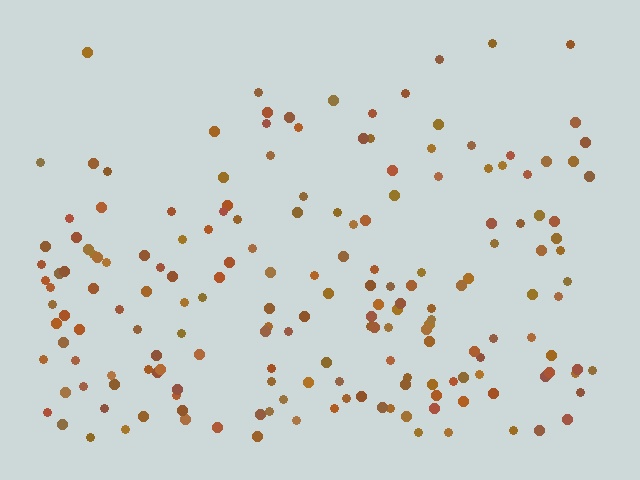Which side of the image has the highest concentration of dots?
The bottom.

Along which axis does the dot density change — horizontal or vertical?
Vertical.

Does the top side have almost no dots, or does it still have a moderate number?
Still a moderate number, just noticeably fewer than the bottom.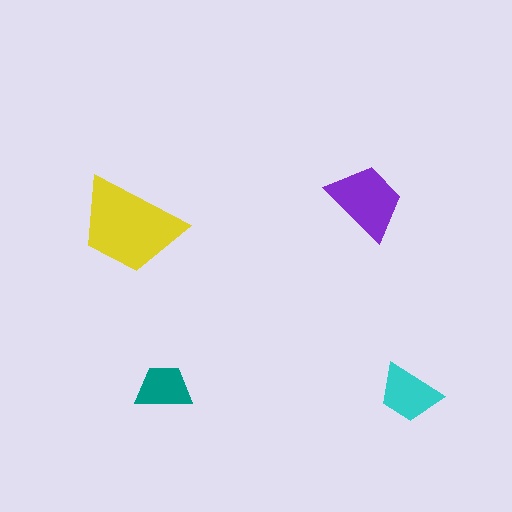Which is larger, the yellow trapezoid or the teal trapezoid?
The yellow one.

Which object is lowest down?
The cyan trapezoid is bottommost.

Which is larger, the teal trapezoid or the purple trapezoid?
The purple one.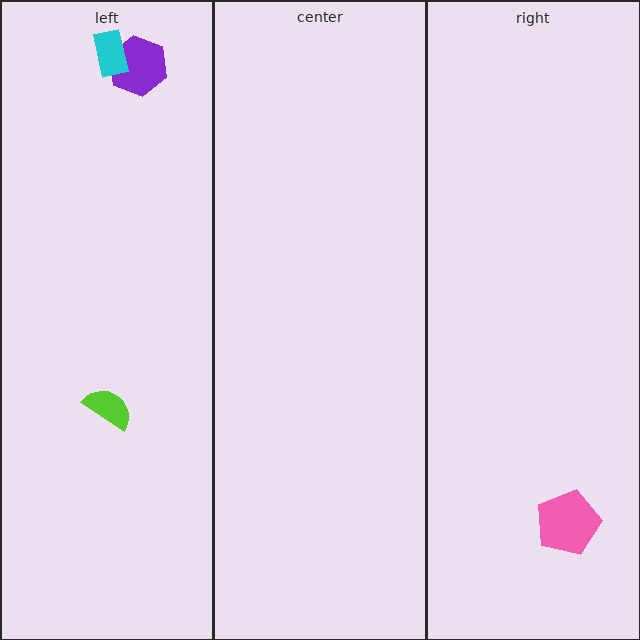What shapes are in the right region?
The pink pentagon.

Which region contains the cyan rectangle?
The left region.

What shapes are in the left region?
The purple hexagon, the cyan rectangle, the lime semicircle.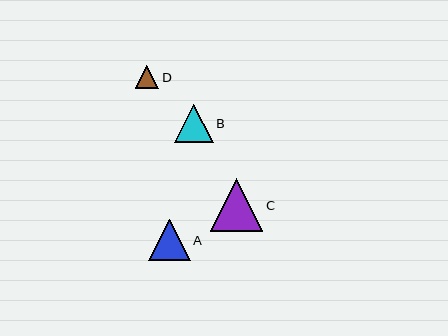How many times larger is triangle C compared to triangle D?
Triangle C is approximately 2.2 times the size of triangle D.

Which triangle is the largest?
Triangle C is the largest with a size of approximately 52 pixels.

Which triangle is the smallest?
Triangle D is the smallest with a size of approximately 23 pixels.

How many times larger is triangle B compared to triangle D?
Triangle B is approximately 1.6 times the size of triangle D.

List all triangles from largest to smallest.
From largest to smallest: C, A, B, D.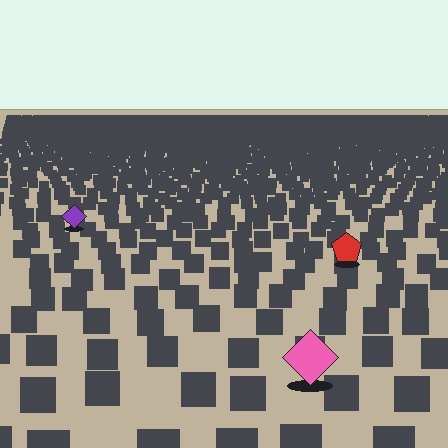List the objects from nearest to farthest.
From nearest to farthest: the pink diamond, the red pentagon, the purple diamond.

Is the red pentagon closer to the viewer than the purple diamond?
Yes. The red pentagon is closer — you can tell from the texture gradient: the ground texture is coarser near it.